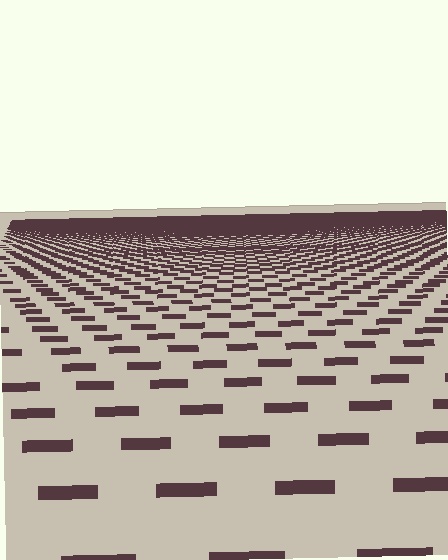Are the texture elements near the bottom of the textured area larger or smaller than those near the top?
Larger. Near the bottom, elements are closer to the viewer and appear at a bigger on-screen size.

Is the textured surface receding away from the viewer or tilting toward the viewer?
The surface is receding away from the viewer. Texture elements get smaller and denser toward the top.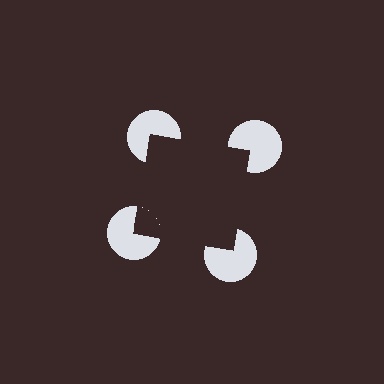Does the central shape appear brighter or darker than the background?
It typically appears slightly darker than the background, even though no actual brightness change is drawn.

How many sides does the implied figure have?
4 sides.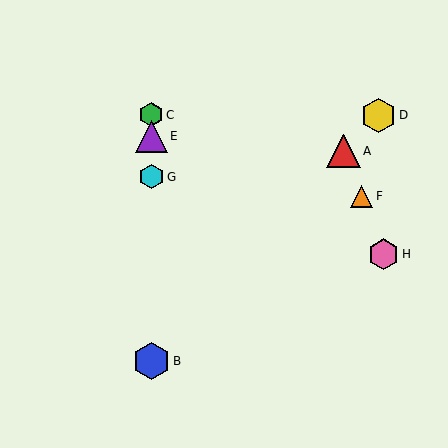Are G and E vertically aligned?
Yes, both are at x≈151.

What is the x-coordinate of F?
Object F is at x≈362.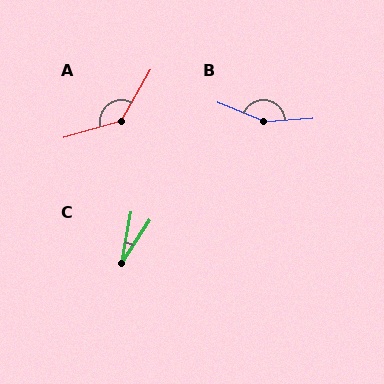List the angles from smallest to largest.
C (24°), A (135°), B (154°).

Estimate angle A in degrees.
Approximately 135 degrees.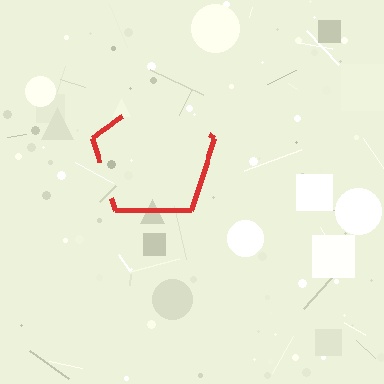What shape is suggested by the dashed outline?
The dashed outline suggests a pentagon.